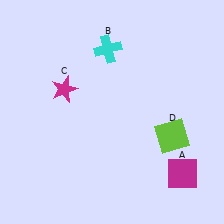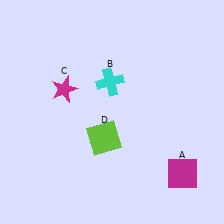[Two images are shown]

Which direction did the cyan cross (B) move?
The cyan cross (B) moved down.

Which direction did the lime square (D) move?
The lime square (D) moved left.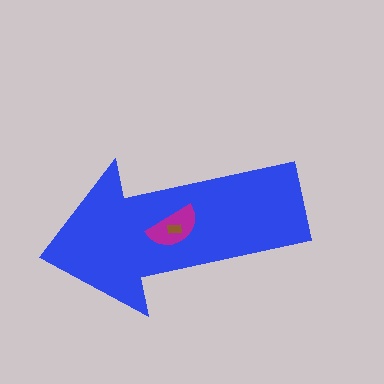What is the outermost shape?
The blue arrow.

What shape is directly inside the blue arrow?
The magenta semicircle.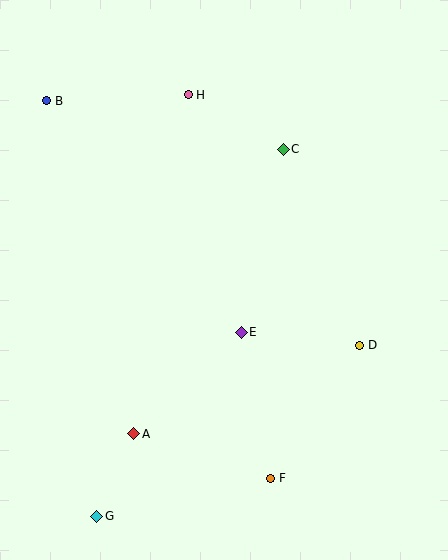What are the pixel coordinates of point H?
Point H is at (188, 95).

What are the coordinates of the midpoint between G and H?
The midpoint between G and H is at (143, 306).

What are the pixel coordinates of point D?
Point D is at (360, 345).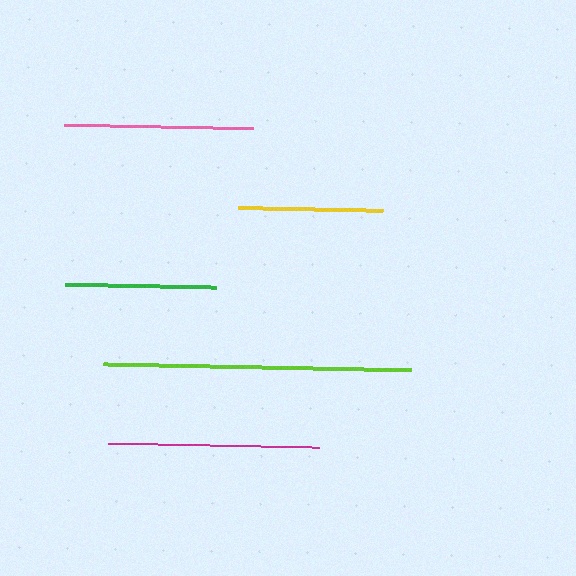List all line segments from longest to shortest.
From longest to shortest: lime, magenta, pink, green, yellow.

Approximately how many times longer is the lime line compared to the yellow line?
The lime line is approximately 2.1 times the length of the yellow line.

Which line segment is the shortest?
The yellow line is the shortest at approximately 145 pixels.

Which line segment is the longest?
The lime line is the longest at approximately 308 pixels.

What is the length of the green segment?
The green segment is approximately 150 pixels long.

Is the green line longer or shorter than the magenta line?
The magenta line is longer than the green line.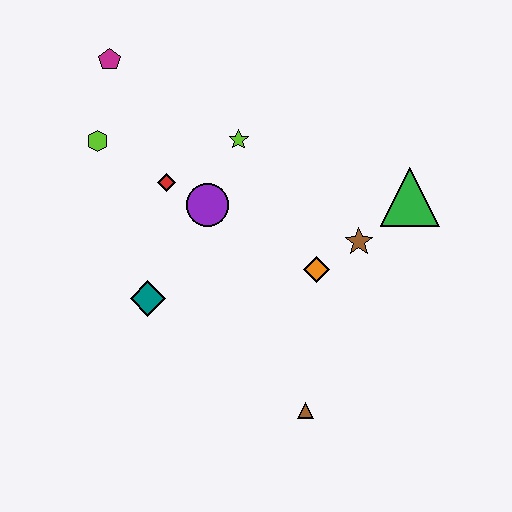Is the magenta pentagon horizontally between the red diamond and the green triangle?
No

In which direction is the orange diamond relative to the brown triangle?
The orange diamond is above the brown triangle.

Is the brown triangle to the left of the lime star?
No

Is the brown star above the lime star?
No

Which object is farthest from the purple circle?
The brown triangle is farthest from the purple circle.